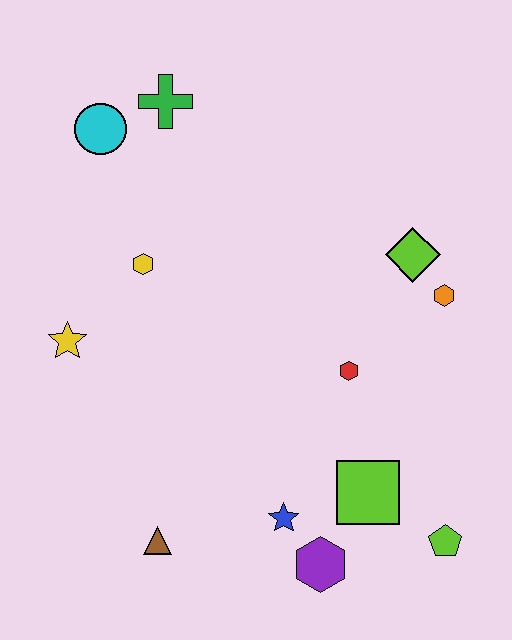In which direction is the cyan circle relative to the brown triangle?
The cyan circle is above the brown triangle.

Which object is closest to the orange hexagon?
The lime diamond is closest to the orange hexagon.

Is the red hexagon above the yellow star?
No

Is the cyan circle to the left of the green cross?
Yes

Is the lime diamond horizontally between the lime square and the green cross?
No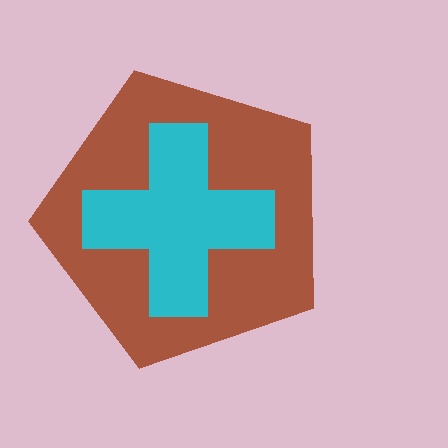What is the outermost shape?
The brown pentagon.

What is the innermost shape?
The cyan cross.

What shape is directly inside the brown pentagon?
The cyan cross.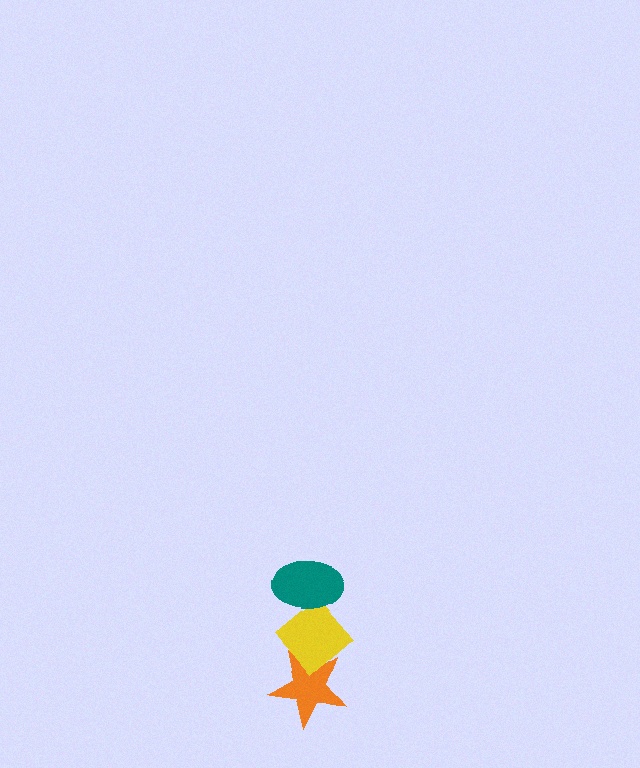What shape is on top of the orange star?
The yellow diamond is on top of the orange star.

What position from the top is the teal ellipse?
The teal ellipse is 1st from the top.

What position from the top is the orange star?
The orange star is 3rd from the top.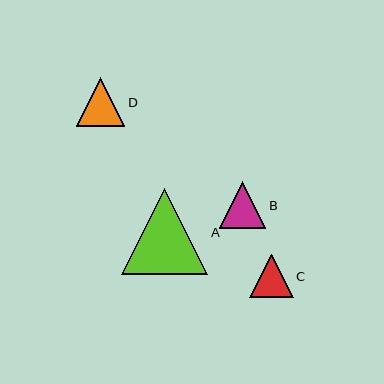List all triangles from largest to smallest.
From largest to smallest: A, D, B, C.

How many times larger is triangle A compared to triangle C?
Triangle A is approximately 2.0 times the size of triangle C.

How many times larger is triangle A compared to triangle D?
Triangle A is approximately 1.8 times the size of triangle D.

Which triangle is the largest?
Triangle A is the largest with a size of approximately 86 pixels.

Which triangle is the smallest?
Triangle C is the smallest with a size of approximately 44 pixels.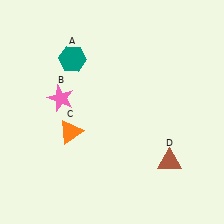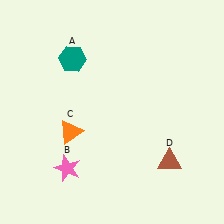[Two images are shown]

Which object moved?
The pink star (B) moved down.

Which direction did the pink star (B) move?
The pink star (B) moved down.